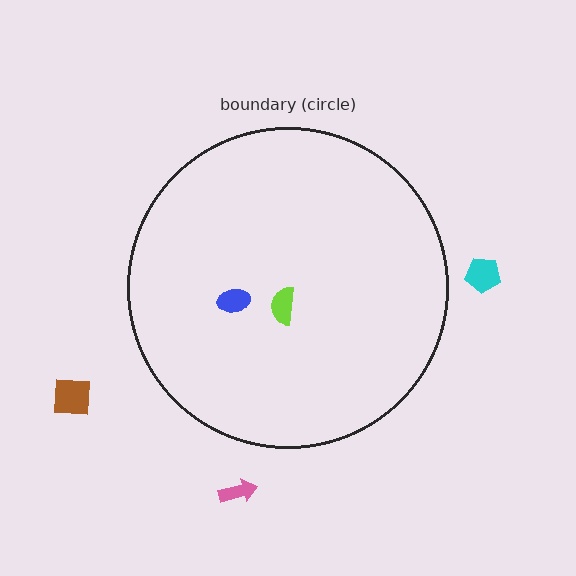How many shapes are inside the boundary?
2 inside, 3 outside.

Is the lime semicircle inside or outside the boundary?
Inside.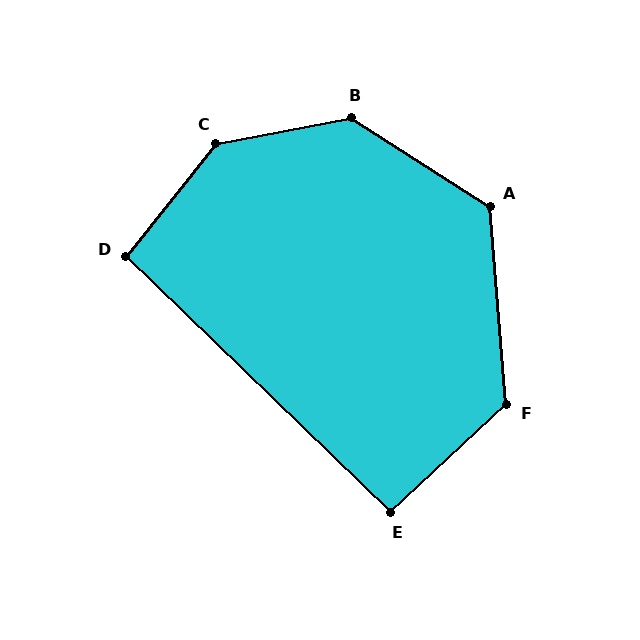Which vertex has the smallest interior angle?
E, at approximately 93 degrees.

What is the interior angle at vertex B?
Approximately 137 degrees (obtuse).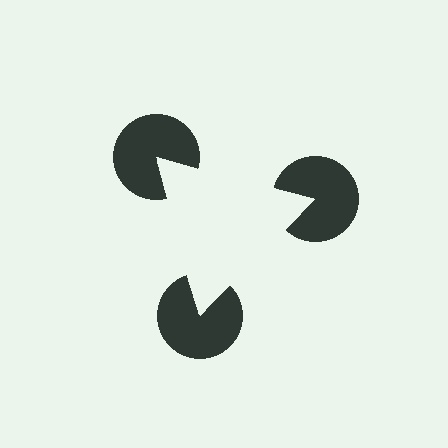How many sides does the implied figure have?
3 sides.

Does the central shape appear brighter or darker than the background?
It typically appears slightly brighter than the background, even though no actual brightness change is drawn.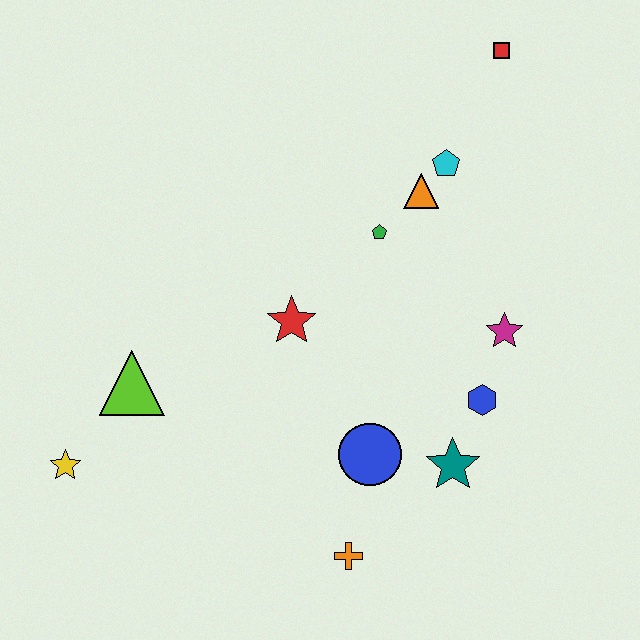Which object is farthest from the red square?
The yellow star is farthest from the red square.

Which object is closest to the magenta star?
The blue hexagon is closest to the magenta star.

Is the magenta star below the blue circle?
No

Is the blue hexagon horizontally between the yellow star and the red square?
Yes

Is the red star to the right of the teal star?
No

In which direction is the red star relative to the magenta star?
The red star is to the left of the magenta star.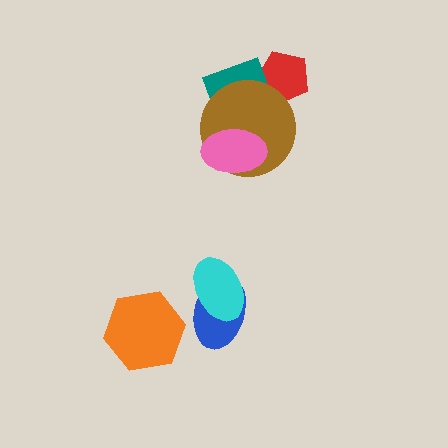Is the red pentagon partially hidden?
Yes, it is partially covered by another shape.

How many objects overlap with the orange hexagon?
0 objects overlap with the orange hexagon.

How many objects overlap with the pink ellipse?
2 objects overlap with the pink ellipse.